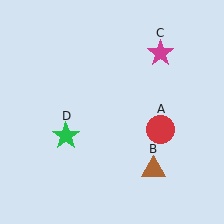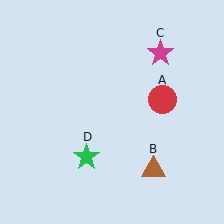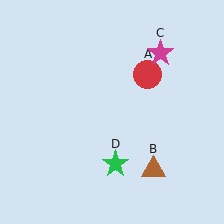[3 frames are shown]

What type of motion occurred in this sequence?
The red circle (object A), green star (object D) rotated counterclockwise around the center of the scene.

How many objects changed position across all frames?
2 objects changed position: red circle (object A), green star (object D).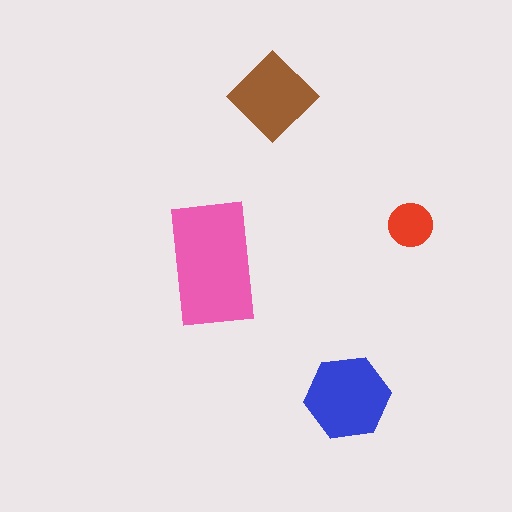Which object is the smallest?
The red circle.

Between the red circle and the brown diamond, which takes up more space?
The brown diamond.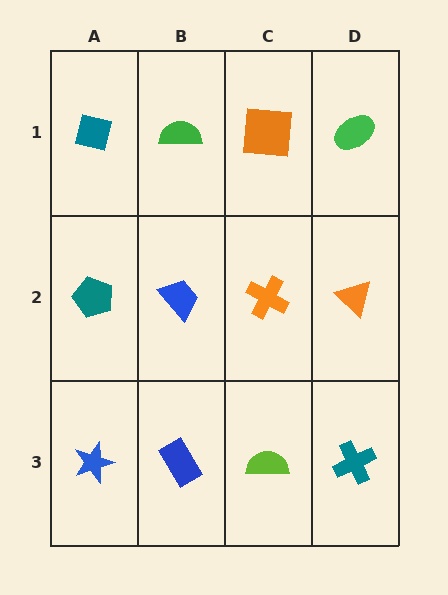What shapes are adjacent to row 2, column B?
A green semicircle (row 1, column B), a blue rectangle (row 3, column B), a teal pentagon (row 2, column A), an orange cross (row 2, column C).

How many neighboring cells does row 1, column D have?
2.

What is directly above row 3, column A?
A teal pentagon.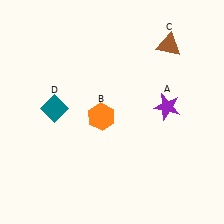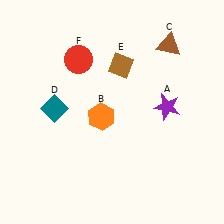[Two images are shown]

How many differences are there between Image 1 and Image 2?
There are 2 differences between the two images.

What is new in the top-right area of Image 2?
A brown diamond (E) was added in the top-right area of Image 2.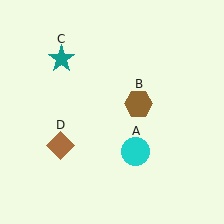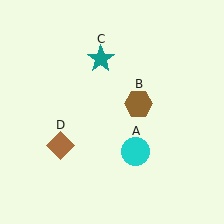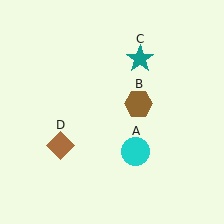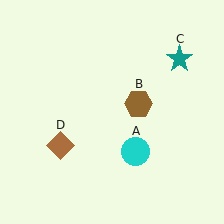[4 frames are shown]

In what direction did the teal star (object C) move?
The teal star (object C) moved right.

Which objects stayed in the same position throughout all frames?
Cyan circle (object A) and brown hexagon (object B) and brown diamond (object D) remained stationary.